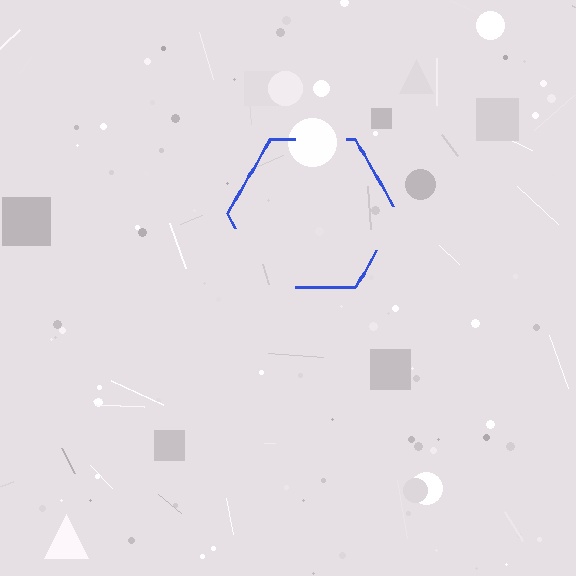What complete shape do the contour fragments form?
The contour fragments form a hexagon.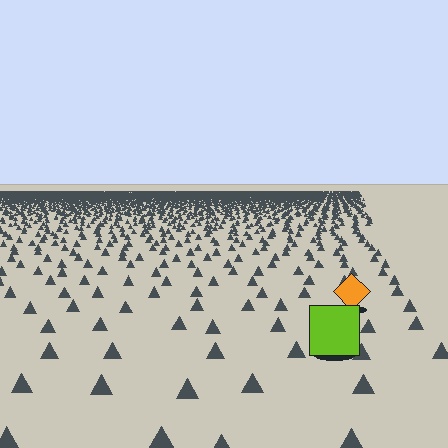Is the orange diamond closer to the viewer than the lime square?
No. The lime square is closer — you can tell from the texture gradient: the ground texture is coarser near it.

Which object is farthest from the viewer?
The orange diamond is farthest from the viewer. It appears smaller and the ground texture around it is denser.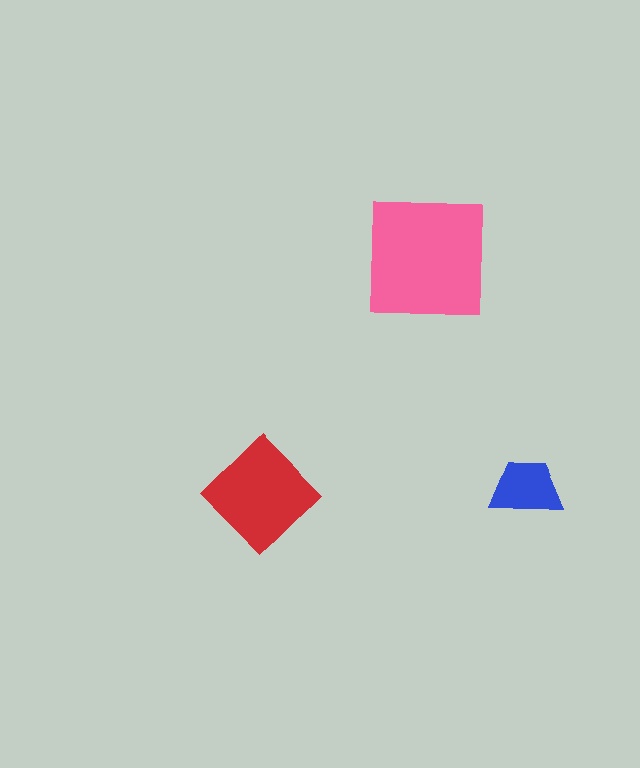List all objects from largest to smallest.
The pink square, the red diamond, the blue trapezoid.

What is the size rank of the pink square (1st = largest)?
1st.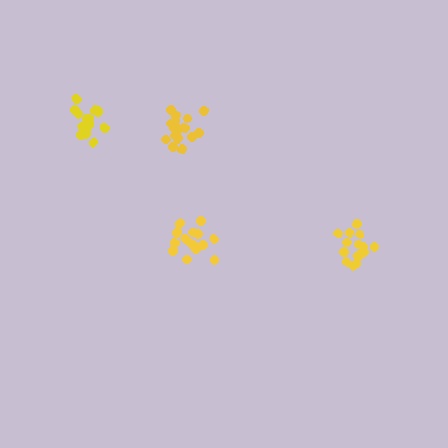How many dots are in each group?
Group 1: 16 dots, Group 2: 15 dots, Group 3: 16 dots, Group 4: 16 dots (63 total).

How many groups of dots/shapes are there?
There are 4 groups.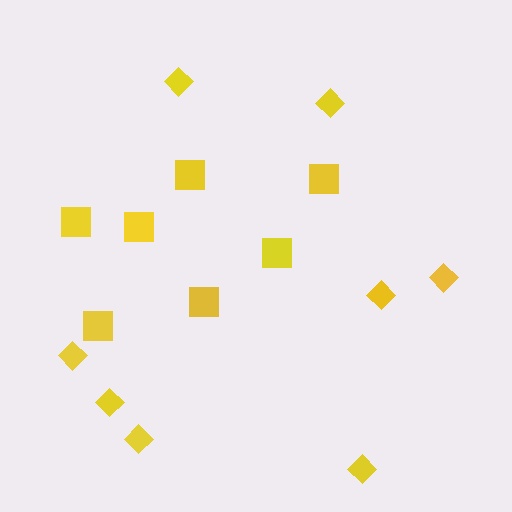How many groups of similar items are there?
There are 2 groups: one group of squares (7) and one group of diamonds (8).